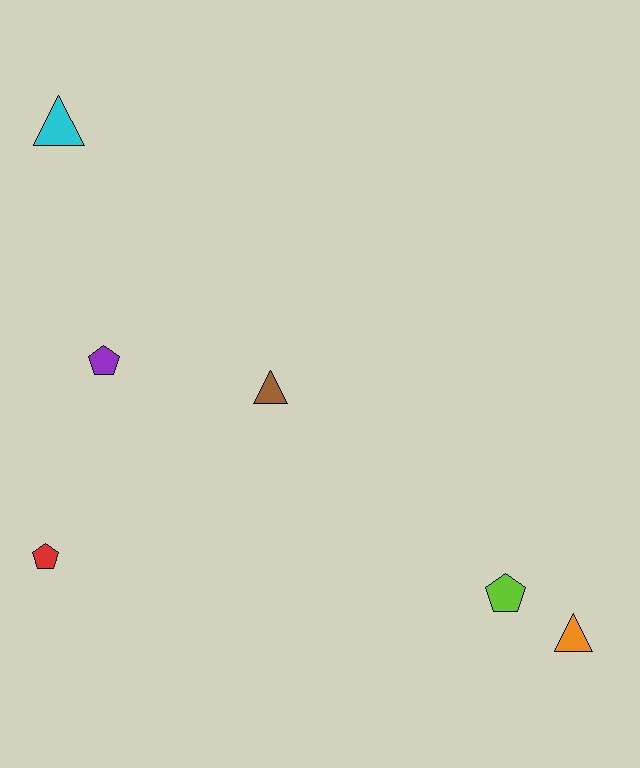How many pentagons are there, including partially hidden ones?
There are 3 pentagons.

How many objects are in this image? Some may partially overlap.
There are 6 objects.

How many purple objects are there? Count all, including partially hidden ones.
There is 1 purple object.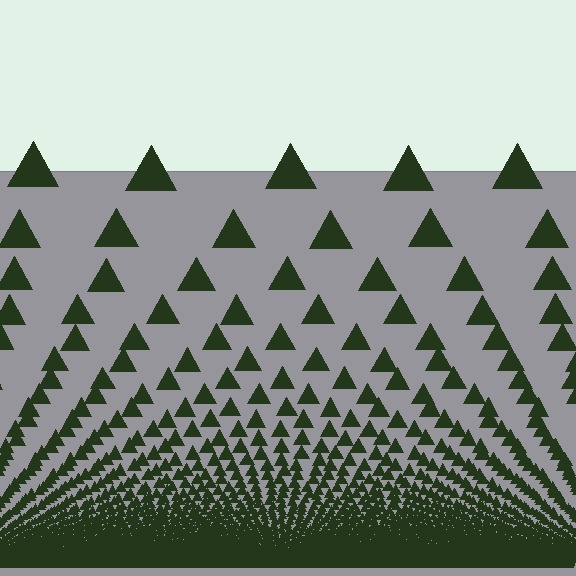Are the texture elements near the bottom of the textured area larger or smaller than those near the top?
Smaller. The gradient is inverted — elements near the bottom are smaller and denser.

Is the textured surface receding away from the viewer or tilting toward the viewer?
The surface appears to tilt toward the viewer. Texture elements get larger and sparser toward the top.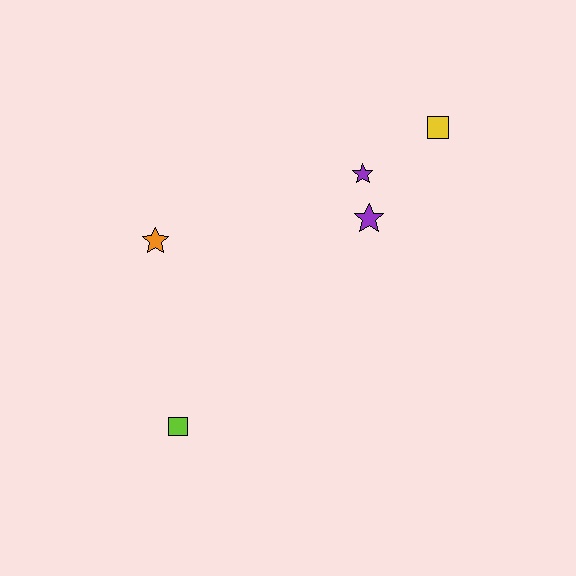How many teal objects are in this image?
There are no teal objects.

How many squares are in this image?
There are 2 squares.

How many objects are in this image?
There are 5 objects.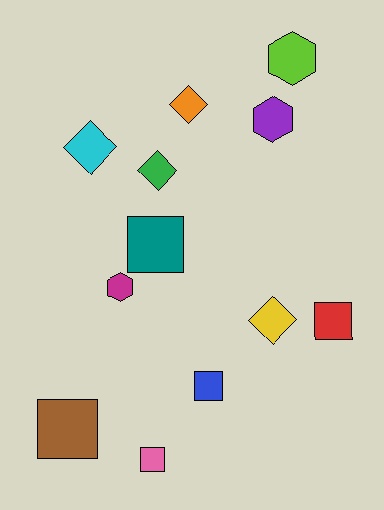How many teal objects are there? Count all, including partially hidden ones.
There is 1 teal object.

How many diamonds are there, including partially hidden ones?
There are 4 diamonds.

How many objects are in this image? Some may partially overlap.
There are 12 objects.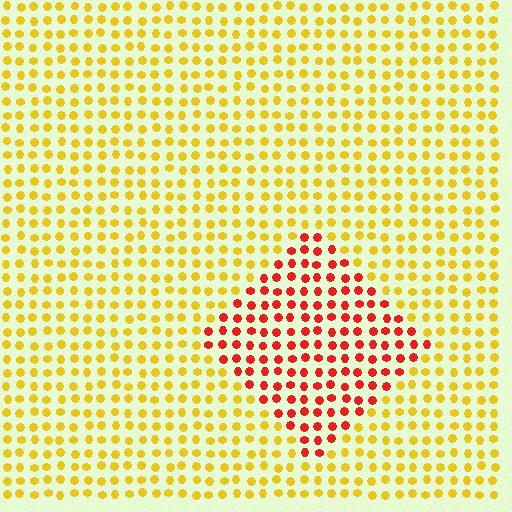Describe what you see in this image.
The image is filled with small yellow elements in a uniform arrangement. A diamond-shaped region is visible where the elements are tinted to a slightly different hue, forming a subtle color boundary.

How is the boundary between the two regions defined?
The boundary is defined purely by a slight shift in hue (about 51 degrees). Spacing, size, and orientation are identical on both sides.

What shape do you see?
I see a diamond.